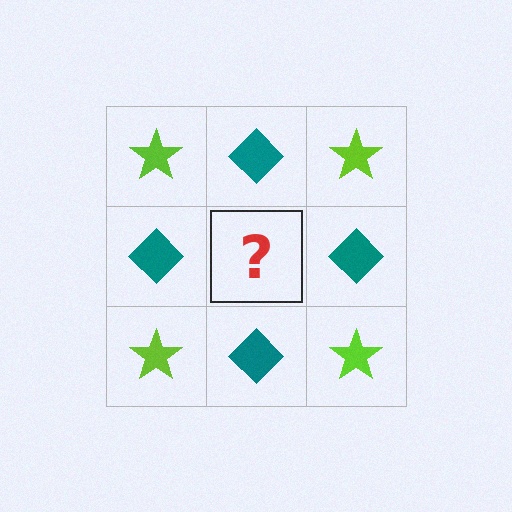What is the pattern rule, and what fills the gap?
The rule is that it alternates lime star and teal diamond in a checkerboard pattern. The gap should be filled with a lime star.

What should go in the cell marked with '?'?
The missing cell should contain a lime star.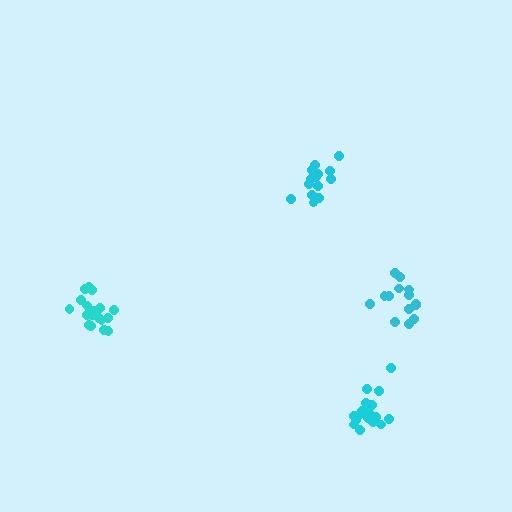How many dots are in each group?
Group 1: 19 dots, Group 2: 19 dots, Group 3: 14 dots, Group 4: 14 dots (66 total).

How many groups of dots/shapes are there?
There are 4 groups.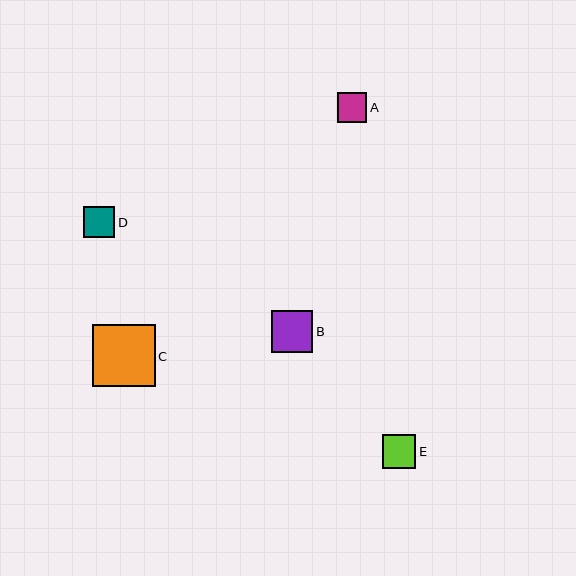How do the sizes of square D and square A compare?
Square D and square A are approximately the same size.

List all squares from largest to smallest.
From largest to smallest: C, B, E, D, A.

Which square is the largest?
Square C is the largest with a size of approximately 63 pixels.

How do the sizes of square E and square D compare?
Square E and square D are approximately the same size.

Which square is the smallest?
Square A is the smallest with a size of approximately 29 pixels.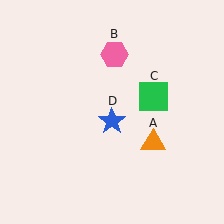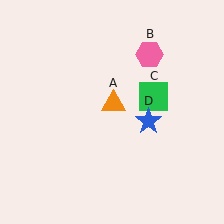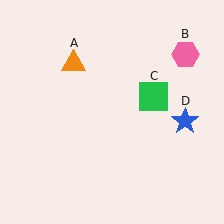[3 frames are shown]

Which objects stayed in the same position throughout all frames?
Green square (object C) remained stationary.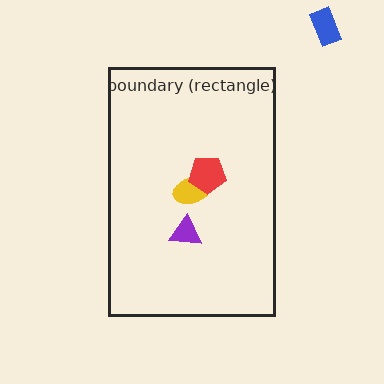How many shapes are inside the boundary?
3 inside, 1 outside.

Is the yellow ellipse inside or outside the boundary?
Inside.